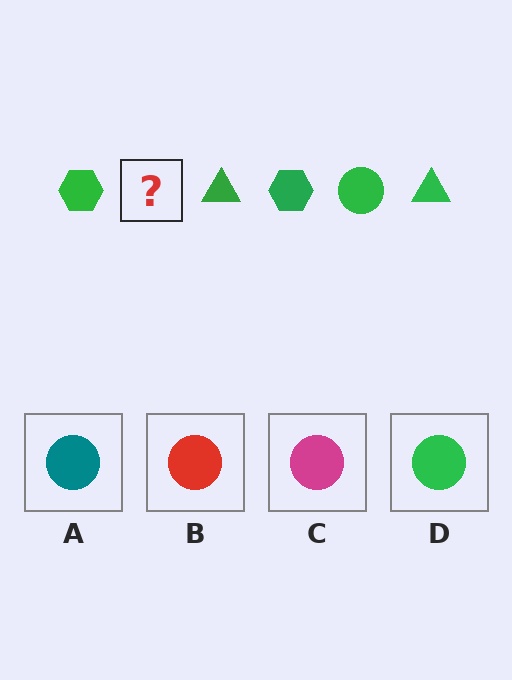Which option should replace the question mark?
Option D.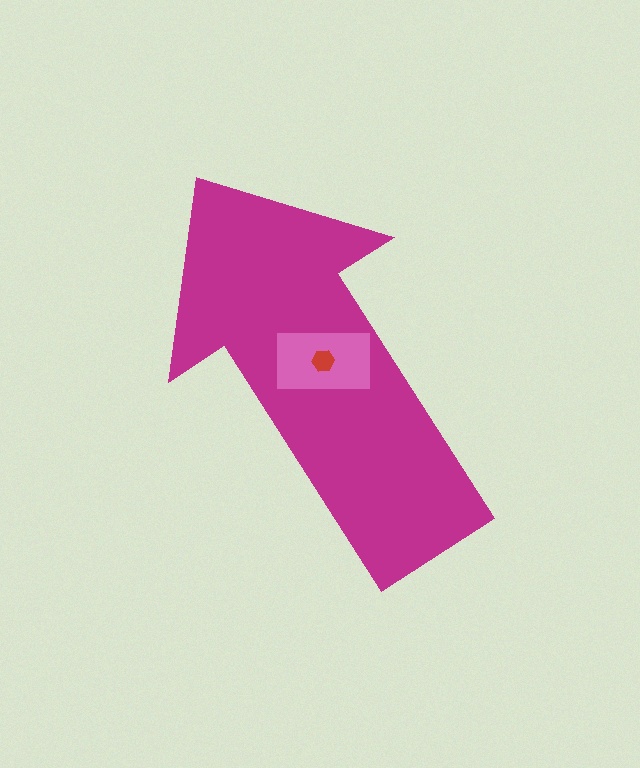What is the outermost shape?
The magenta arrow.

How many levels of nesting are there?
3.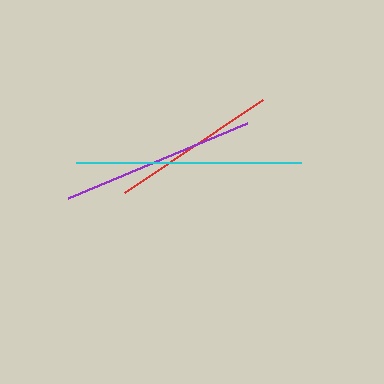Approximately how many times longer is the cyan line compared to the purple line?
The cyan line is approximately 1.2 times the length of the purple line.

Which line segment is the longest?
The cyan line is the longest at approximately 224 pixels.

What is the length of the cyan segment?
The cyan segment is approximately 224 pixels long.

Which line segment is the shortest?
The red line is the shortest at approximately 165 pixels.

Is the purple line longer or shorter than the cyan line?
The cyan line is longer than the purple line.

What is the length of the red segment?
The red segment is approximately 165 pixels long.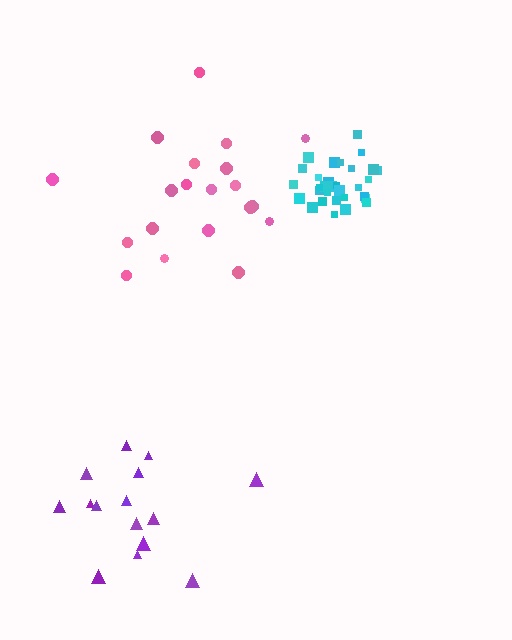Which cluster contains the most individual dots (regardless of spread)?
Cyan (35).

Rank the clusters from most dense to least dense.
cyan, purple, pink.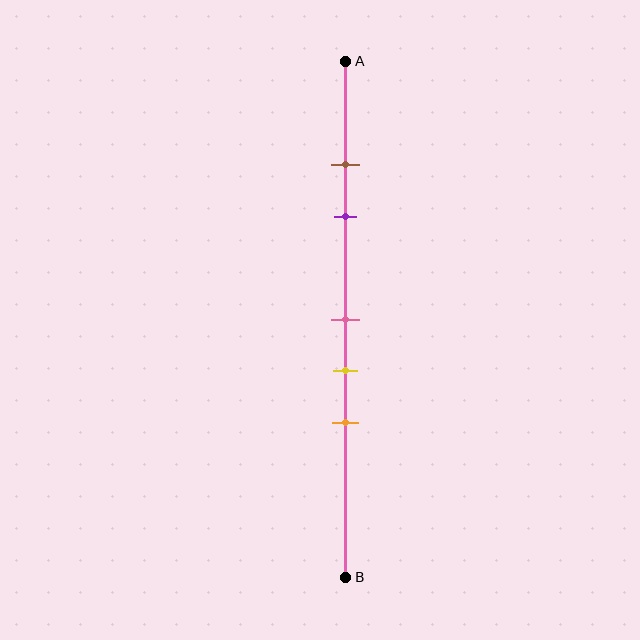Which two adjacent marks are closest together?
The brown and purple marks are the closest adjacent pair.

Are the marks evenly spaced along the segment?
No, the marks are not evenly spaced.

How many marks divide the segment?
There are 5 marks dividing the segment.